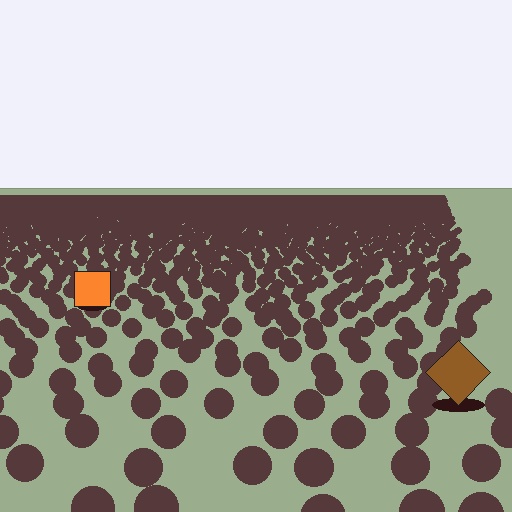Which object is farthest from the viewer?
The orange square is farthest from the viewer. It appears smaller and the ground texture around it is denser.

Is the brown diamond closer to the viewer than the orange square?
Yes. The brown diamond is closer — you can tell from the texture gradient: the ground texture is coarser near it.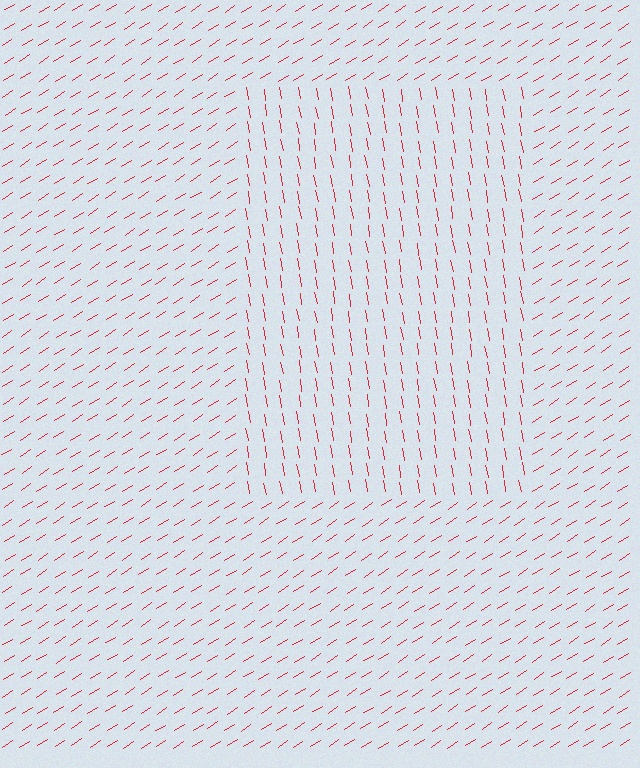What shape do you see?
I see a rectangle.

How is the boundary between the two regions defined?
The boundary is defined purely by a change in line orientation (approximately 68 degrees difference). All lines are the same color and thickness.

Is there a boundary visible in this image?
Yes, there is a texture boundary formed by a change in line orientation.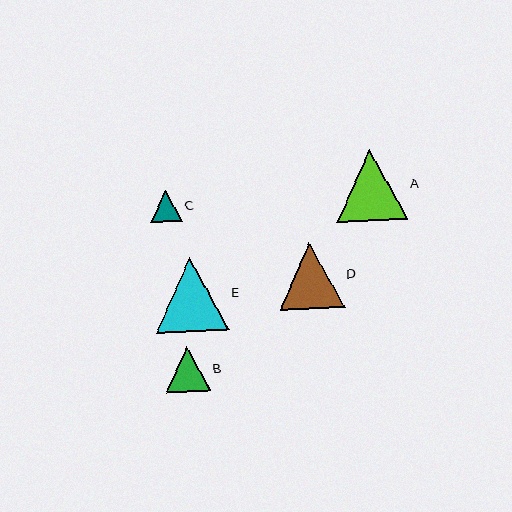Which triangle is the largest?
Triangle E is the largest with a size of approximately 73 pixels.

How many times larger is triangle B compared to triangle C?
Triangle B is approximately 1.4 times the size of triangle C.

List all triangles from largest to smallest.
From largest to smallest: E, A, D, B, C.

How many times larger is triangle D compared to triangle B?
Triangle D is approximately 1.5 times the size of triangle B.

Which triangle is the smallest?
Triangle C is the smallest with a size of approximately 31 pixels.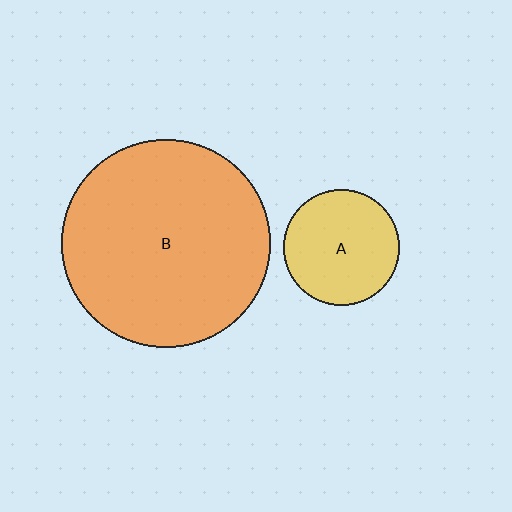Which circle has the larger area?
Circle B (orange).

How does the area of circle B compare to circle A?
Approximately 3.2 times.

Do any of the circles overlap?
No, none of the circles overlap.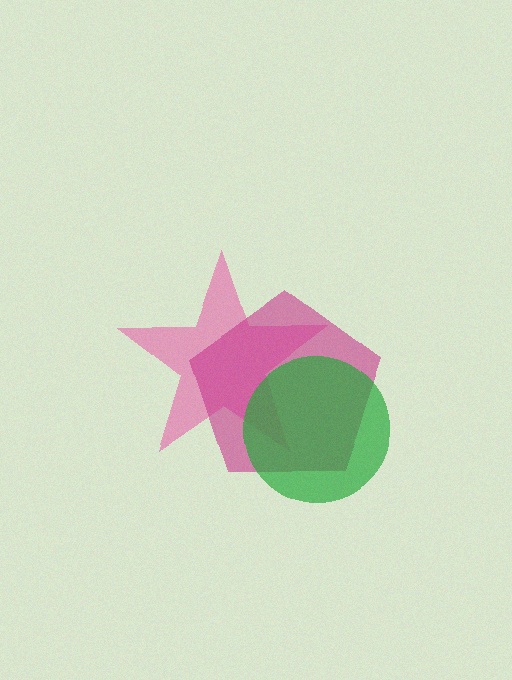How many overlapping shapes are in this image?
There are 3 overlapping shapes in the image.